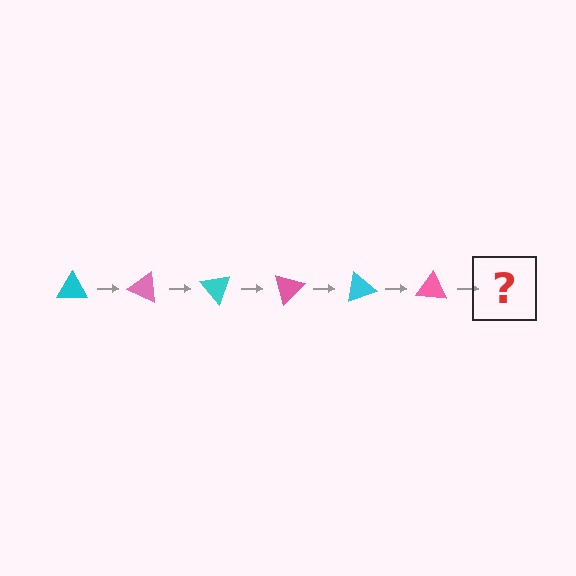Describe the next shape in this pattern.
It should be a cyan triangle, rotated 150 degrees from the start.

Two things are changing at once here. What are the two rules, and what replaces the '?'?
The two rules are that it rotates 25 degrees each step and the color cycles through cyan and pink. The '?' should be a cyan triangle, rotated 150 degrees from the start.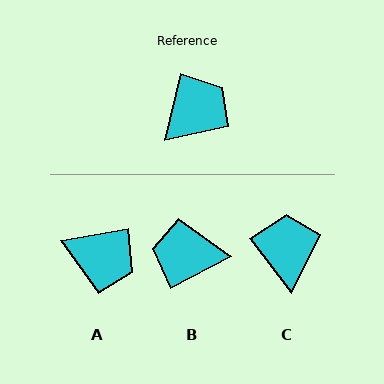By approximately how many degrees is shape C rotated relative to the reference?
Approximately 52 degrees counter-clockwise.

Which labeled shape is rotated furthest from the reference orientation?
B, about 131 degrees away.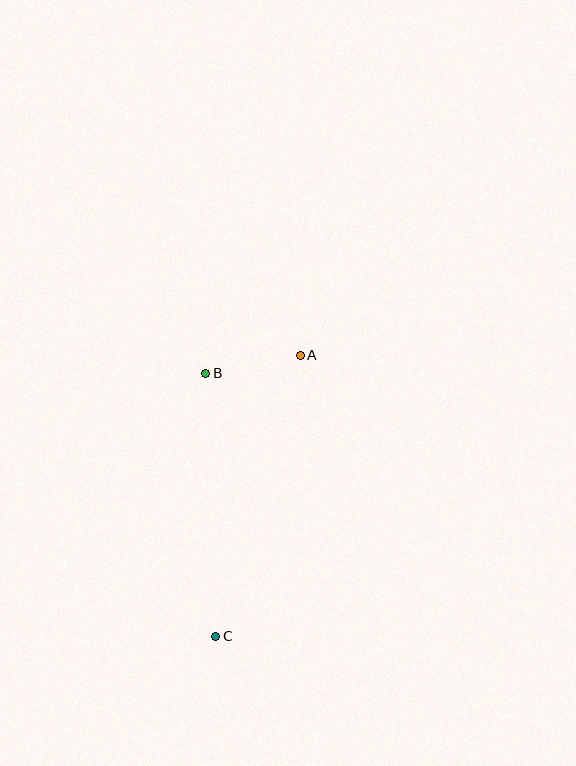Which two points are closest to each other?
Points A and B are closest to each other.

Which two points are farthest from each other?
Points A and C are farthest from each other.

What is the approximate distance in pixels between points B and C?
The distance between B and C is approximately 264 pixels.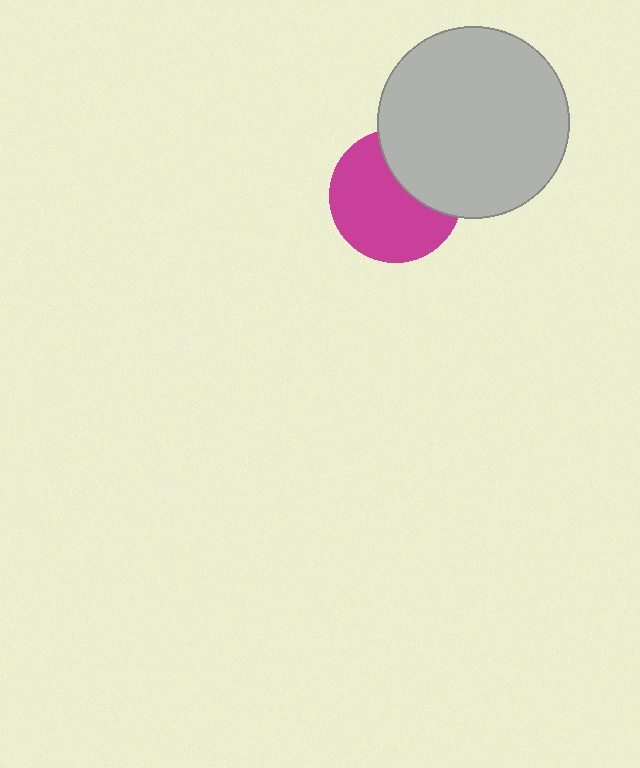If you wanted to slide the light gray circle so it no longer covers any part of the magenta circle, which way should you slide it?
Slide it toward the upper-right — that is the most direct way to separate the two shapes.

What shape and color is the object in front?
The object in front is a light gray circle.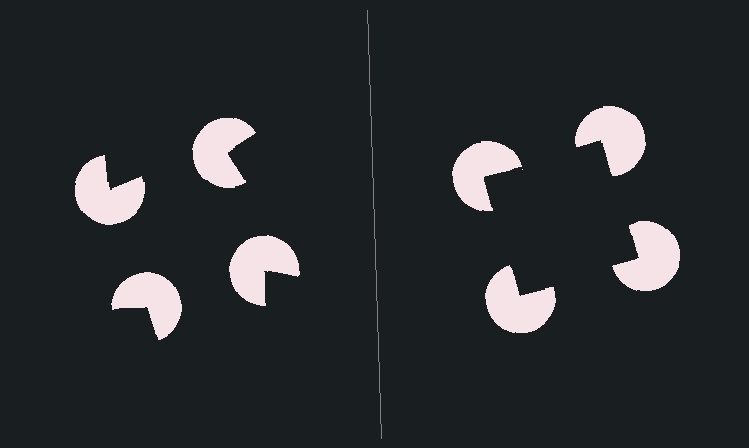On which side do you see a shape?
An illusory square appears on the right side. On the left side the wedge cuts are rotated, so no coherent shape forms.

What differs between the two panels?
The pac-man discs are positioned identically on both sides; only the wedge orientations differ. On the right they align to a square; on the left they are misaligned.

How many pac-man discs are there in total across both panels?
8 — 4 on each side.